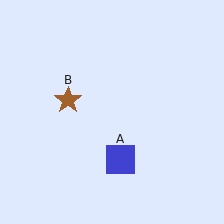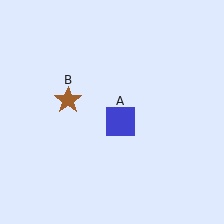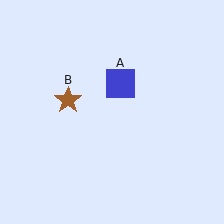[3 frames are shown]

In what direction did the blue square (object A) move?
The blue square (object A) moved up.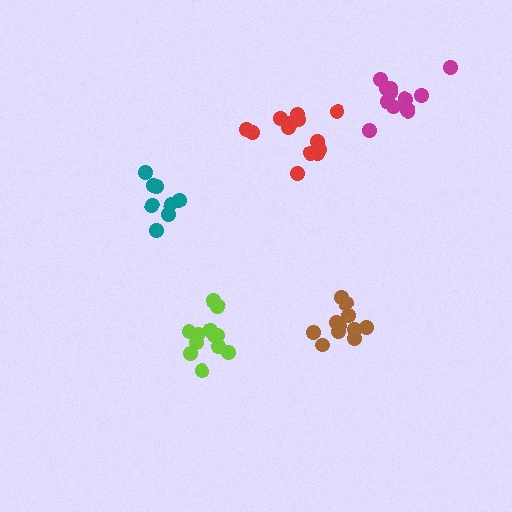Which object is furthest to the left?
The teal cluster is leftmost.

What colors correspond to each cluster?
The clusters are colored: brown, lime, teal, red, magenta.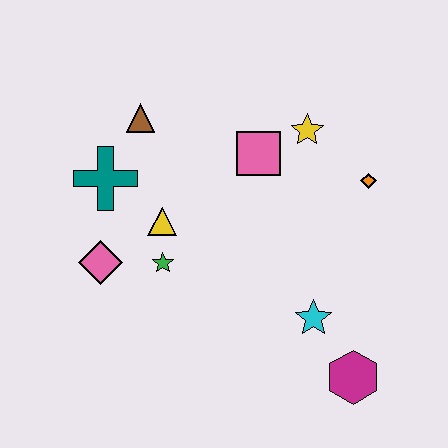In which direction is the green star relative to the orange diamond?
The green star is to the left of the orange diamond.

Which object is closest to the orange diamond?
The yellow star is closest to the orange diamond.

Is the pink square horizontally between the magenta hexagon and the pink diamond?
Yes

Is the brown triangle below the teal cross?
No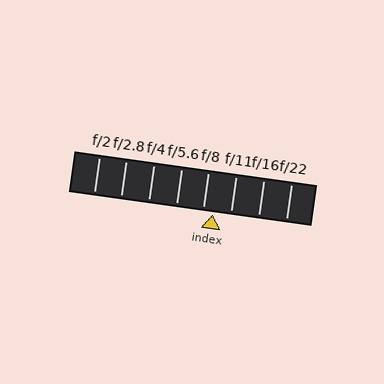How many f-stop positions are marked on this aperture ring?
There are 8 f-stop positions marked.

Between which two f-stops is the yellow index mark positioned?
The index mark is between f/8 and f/11.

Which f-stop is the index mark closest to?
The index mark is closest to f/8.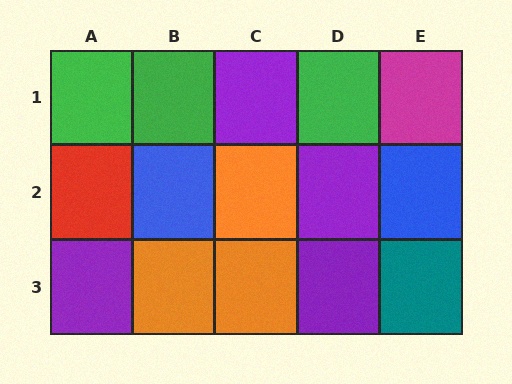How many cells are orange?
3 cells are orange.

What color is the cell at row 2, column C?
Orange.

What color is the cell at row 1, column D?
Green.